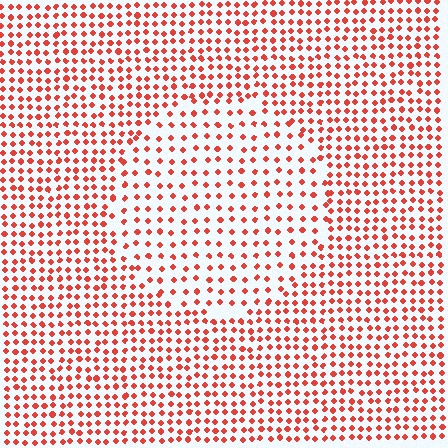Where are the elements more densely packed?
The elements are more densely packed outside the circle boundary.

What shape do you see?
I see a circle.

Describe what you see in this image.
The image contains small red elements arranged at two different densities. A circle-shaped region is visible where the elements are less densely packed than the surrounding area.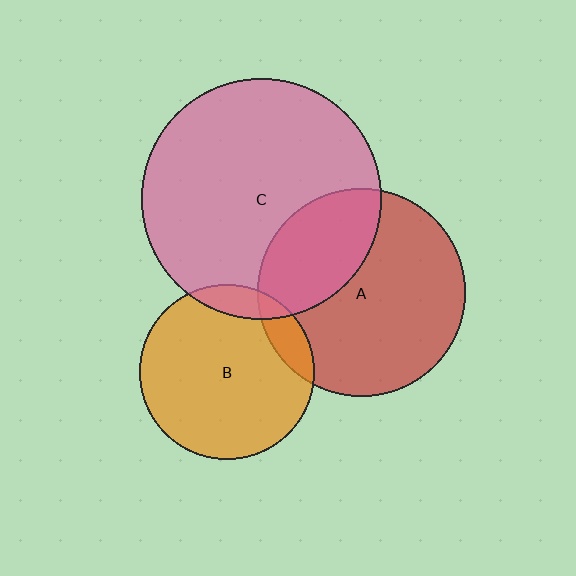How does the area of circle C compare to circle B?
Approximately 1.9 times.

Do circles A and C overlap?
Yes.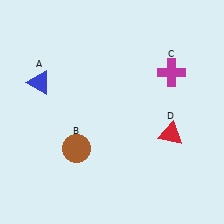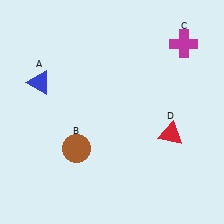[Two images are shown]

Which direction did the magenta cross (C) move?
The magenta cross (C) moved up.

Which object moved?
The magenta cross (C) moved up.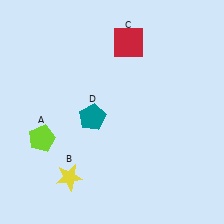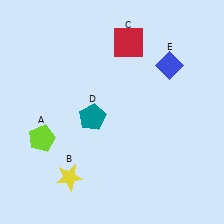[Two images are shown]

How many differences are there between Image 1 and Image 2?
There is 1 difference between the two images.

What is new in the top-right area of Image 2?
A blue diamond (E) was added in the top-right area of Image 2.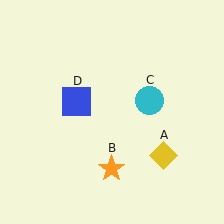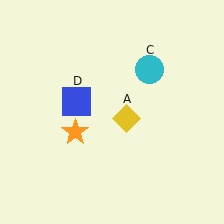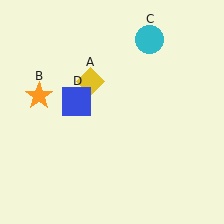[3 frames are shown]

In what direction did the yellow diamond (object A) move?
The yellow diamond (object A) moved up and to the left.